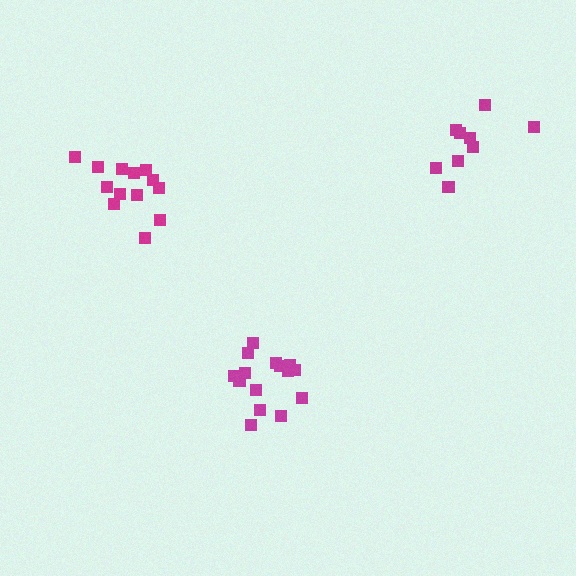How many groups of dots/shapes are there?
There are 3 groups.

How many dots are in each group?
Group 1: 13 dots, Group 2: 15 dots, Group 3: 9 dots (37 total).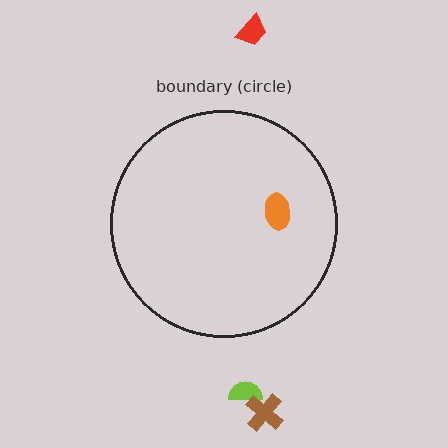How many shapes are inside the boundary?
1 inside, 3 outside.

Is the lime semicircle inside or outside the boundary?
Outside.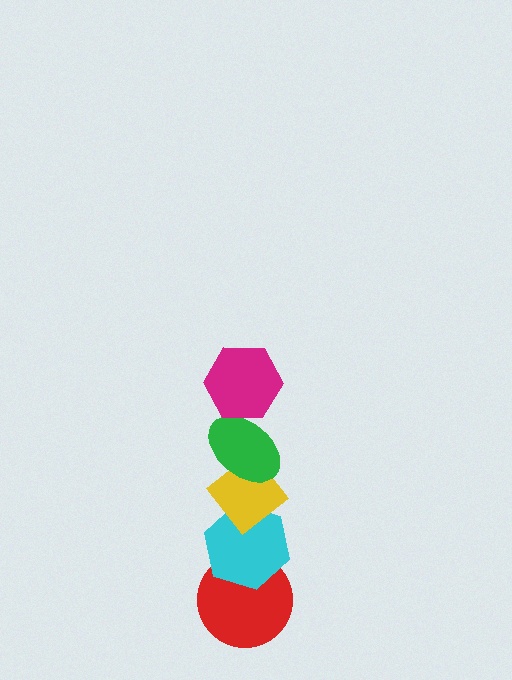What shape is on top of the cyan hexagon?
The yellow diamond is on top of the cyan hexagon.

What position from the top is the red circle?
The red circle is 5th from the top.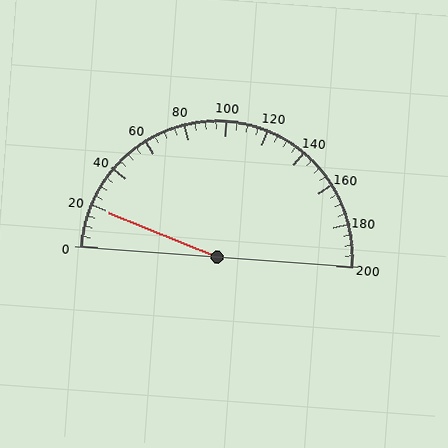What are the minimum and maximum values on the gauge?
The gauge ranges from 0 to 200.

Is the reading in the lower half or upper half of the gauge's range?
The reading is in the lower half of the range (0 to 200).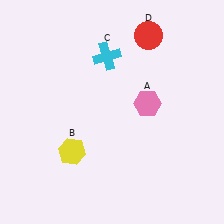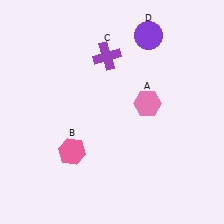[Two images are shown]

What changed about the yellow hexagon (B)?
In Image 1, B is yellow. In Image 2, it changed to pink.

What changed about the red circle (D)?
In Image 1, D is red. In Image 2, it changed to purple.